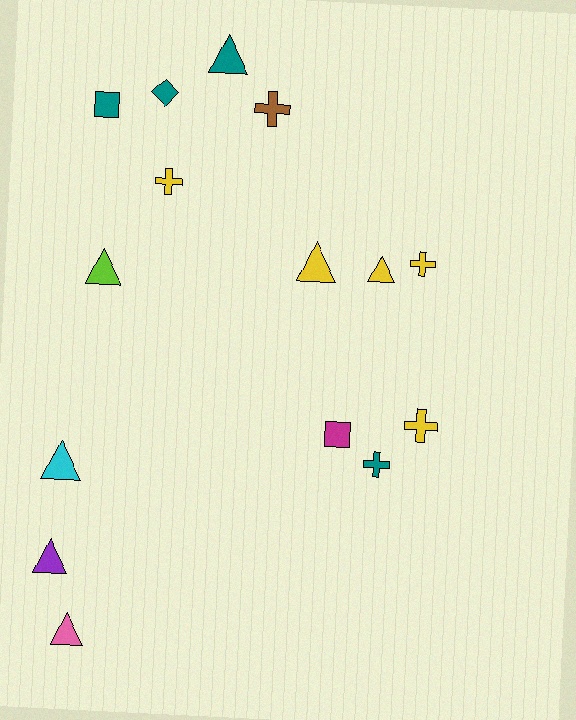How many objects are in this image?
There are 15 objects.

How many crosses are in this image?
There are 5 crosses.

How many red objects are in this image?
There are no red objects.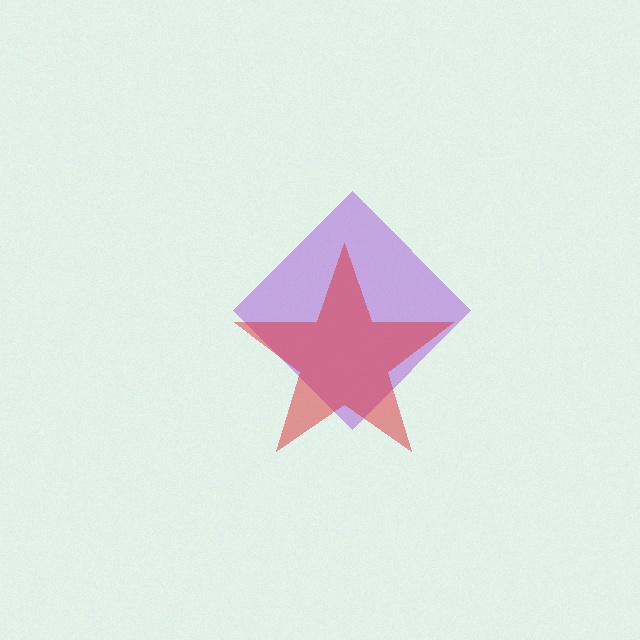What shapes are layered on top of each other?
The layered shapes are: a purple diamond, a red star.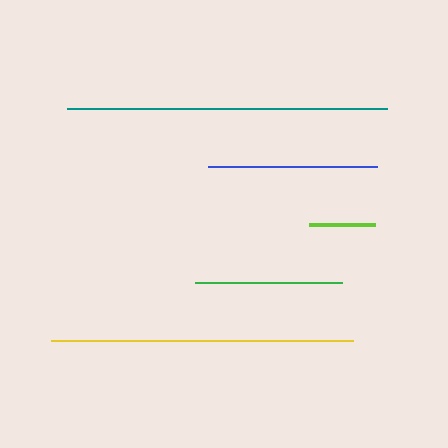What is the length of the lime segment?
The lime segment is approximately 66 pixels long.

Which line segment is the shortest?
The lime line is the shortest at approximately 66 pixels.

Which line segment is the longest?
The teal line is the longest at approximately 320 pixels.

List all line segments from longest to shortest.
From longest to shortest: teal, yellow, blue, green, lime.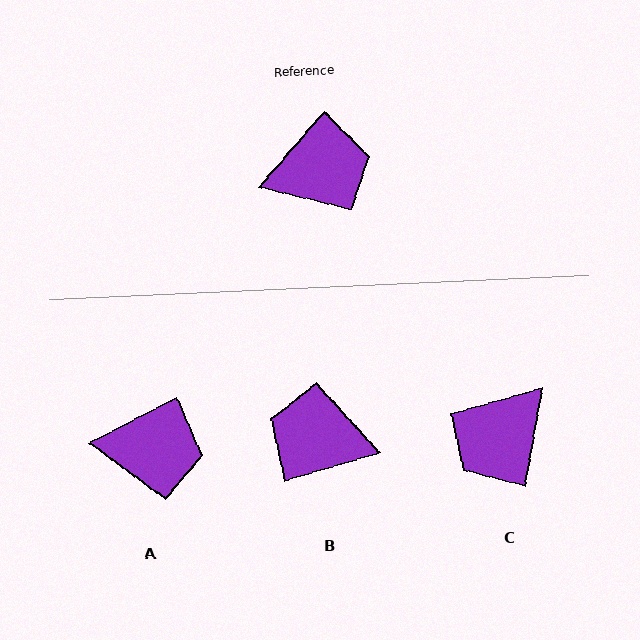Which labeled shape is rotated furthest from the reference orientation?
C, about 150 degrees away.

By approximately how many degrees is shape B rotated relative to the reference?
Approximately 147 degrees counter-clockwise.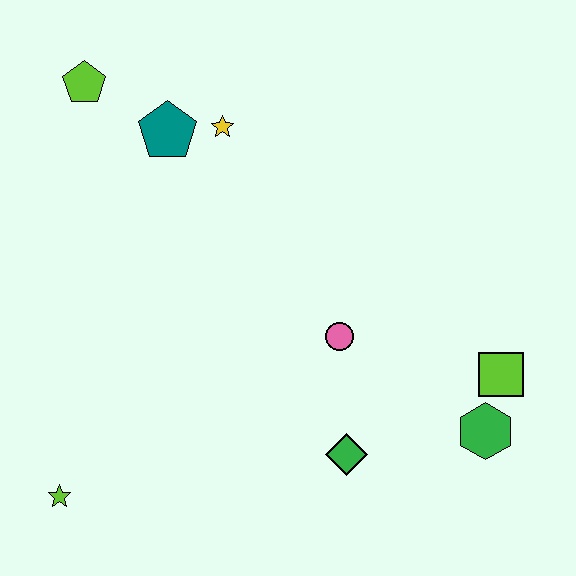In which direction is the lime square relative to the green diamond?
The lime square is to the right of the green diamond.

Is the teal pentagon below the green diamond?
No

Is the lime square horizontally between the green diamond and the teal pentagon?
No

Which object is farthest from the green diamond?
The lime pentagon is farthest from the green diamond.